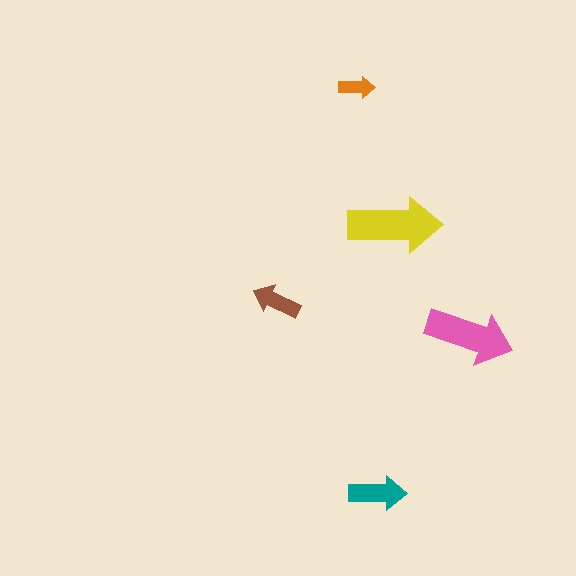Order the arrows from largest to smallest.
the yellow one, the pink one, the teal one, the brown one, the orange one.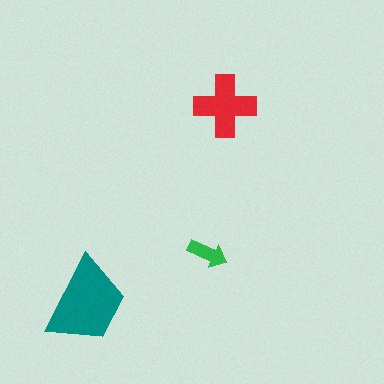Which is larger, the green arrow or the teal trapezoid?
The teal trapezoid.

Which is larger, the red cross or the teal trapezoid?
The teal trapezoid.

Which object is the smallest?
The green arrow.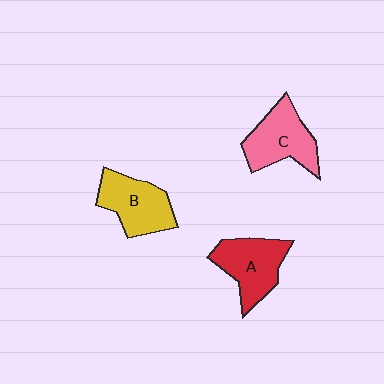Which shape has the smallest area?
Shape B (yellow).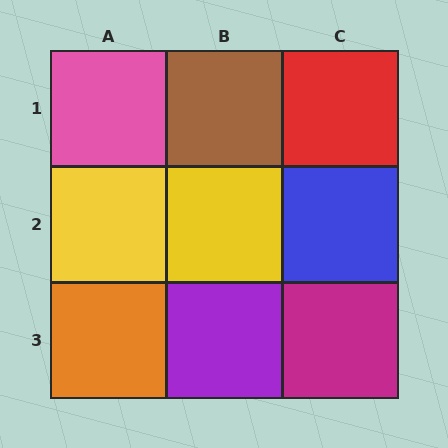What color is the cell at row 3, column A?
Orange.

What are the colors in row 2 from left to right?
Yellow, yellow, blue.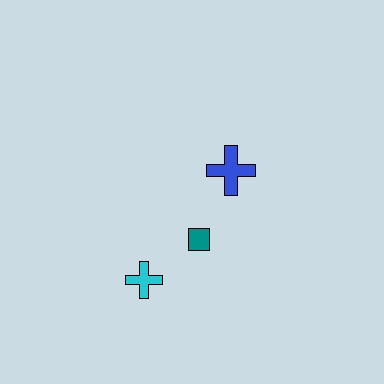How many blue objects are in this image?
There is 1 blue object.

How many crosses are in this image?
There are 2 crosses.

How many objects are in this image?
There are 3 objects.